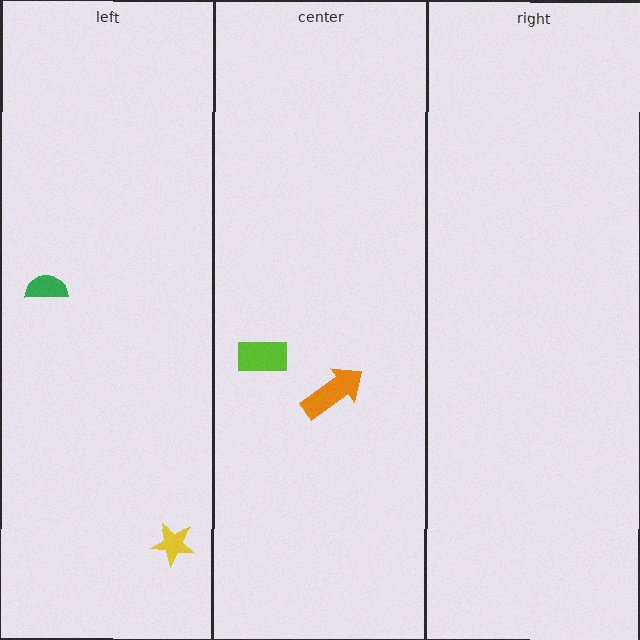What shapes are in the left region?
The green semicircle, the yellow star.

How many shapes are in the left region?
2.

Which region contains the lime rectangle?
The center region.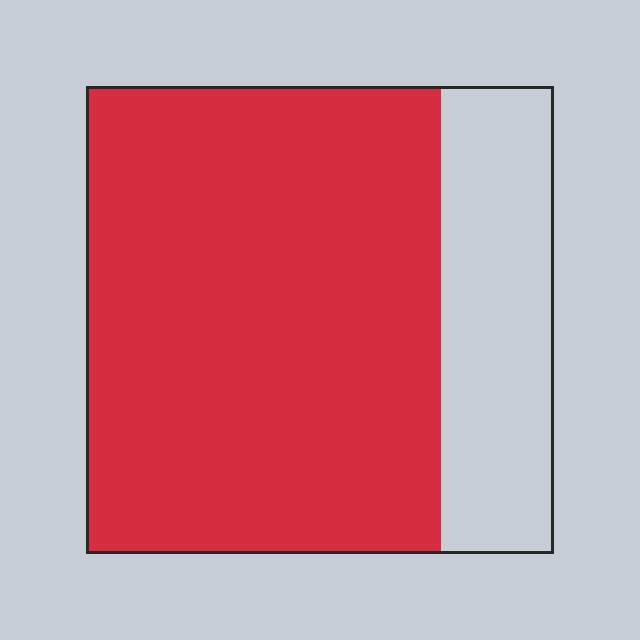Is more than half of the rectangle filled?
Yes.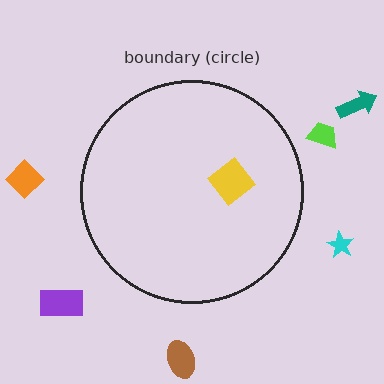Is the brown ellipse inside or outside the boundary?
Outside.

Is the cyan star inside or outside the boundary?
Outside.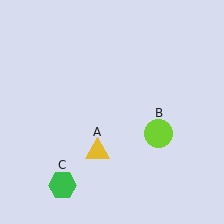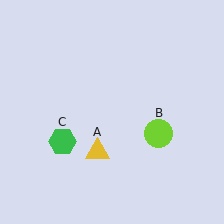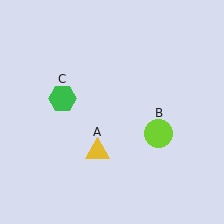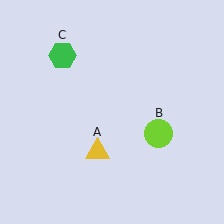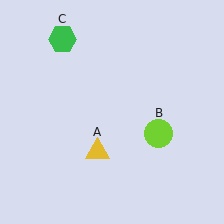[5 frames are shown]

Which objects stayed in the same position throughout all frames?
Yellow triangle (object A) and lime circle (object B) remained stationary.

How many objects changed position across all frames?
1 object changed position: green hexagon (object C).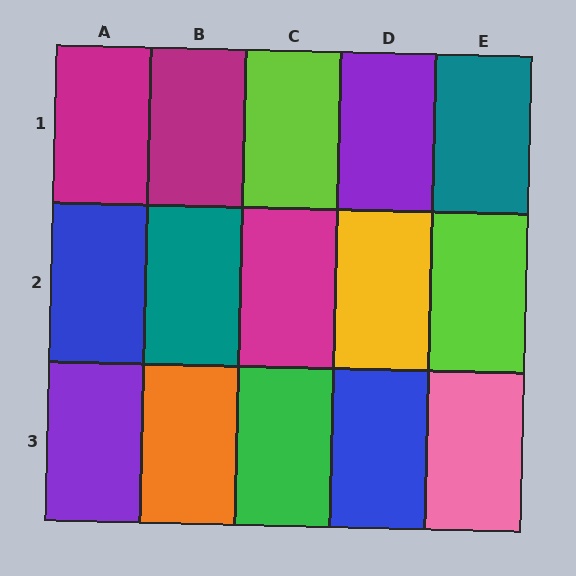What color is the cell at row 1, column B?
Magenta.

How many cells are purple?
2 cells are purple.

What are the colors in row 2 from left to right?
Blue, teal, magenta, yellow, lime.